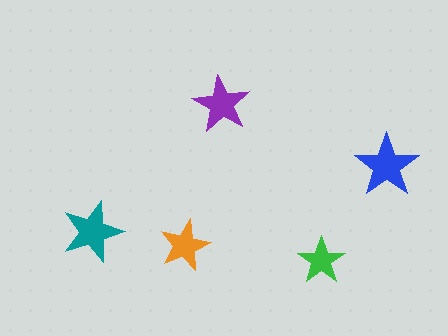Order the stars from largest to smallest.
the blue one, the teal one, the purple one, the orange one, the green one.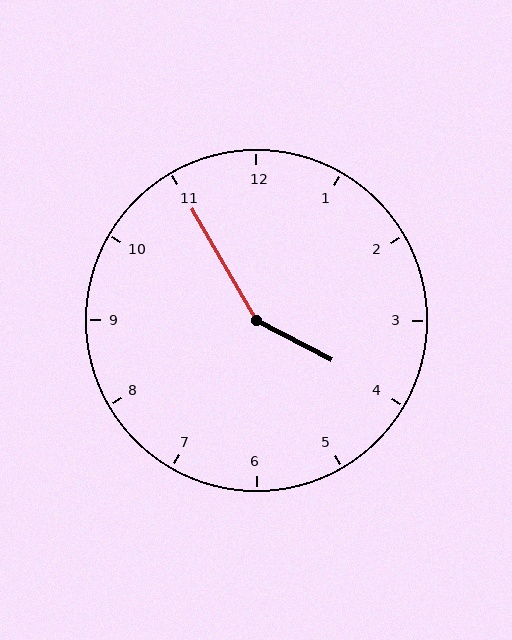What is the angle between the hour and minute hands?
Approximately 148 degrees.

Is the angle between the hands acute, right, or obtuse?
It is obtuse.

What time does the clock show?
3:55.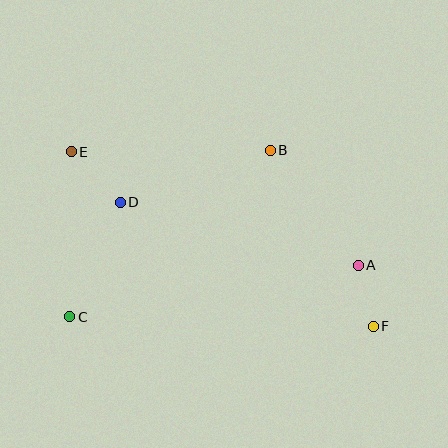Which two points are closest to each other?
Points A and F are closest to each other.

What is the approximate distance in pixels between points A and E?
The distance between A and E is approximately 309 pixels.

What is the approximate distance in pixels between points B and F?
The distance between B and F is approximately 204 pixels.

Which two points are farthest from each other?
Points E and F are farthest from each other.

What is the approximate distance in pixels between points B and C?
The distance between B and C is approximately 260 pixels.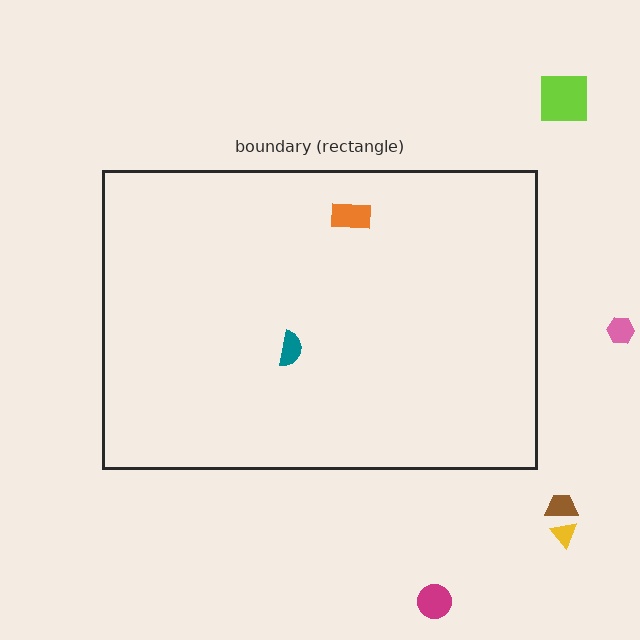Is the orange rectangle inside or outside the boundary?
Inside.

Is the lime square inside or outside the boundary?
Outside.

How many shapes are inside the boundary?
2 inside, 5 outside.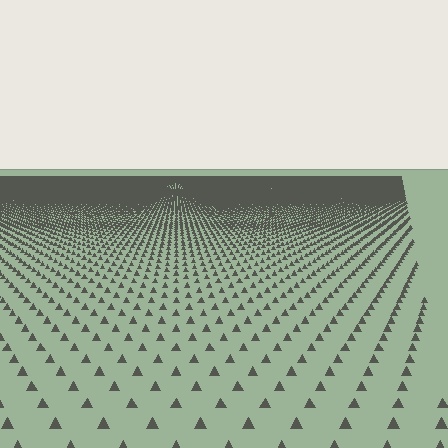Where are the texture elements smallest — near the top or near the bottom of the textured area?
Near the top.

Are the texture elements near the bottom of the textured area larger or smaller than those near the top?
Larger. Near the bottom, elements are closer to the viewer and appear at a bigger on-screen size.